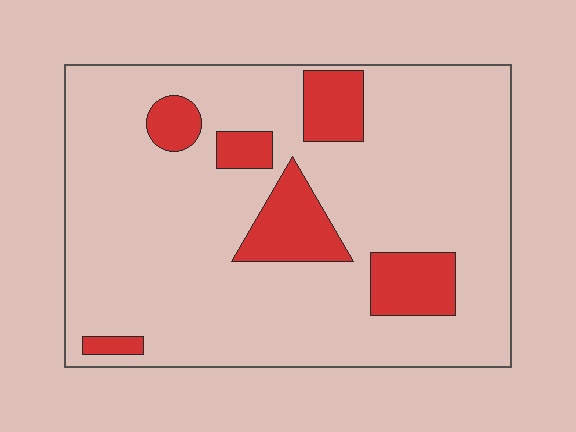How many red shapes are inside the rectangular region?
6.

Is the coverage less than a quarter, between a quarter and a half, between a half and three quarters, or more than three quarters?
Less than a quarter.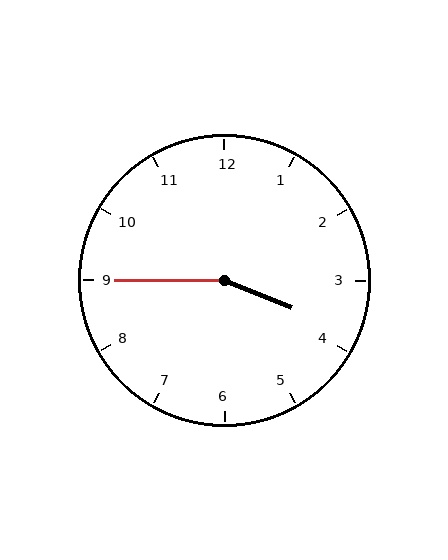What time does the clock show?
3:45.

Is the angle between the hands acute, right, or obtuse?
It is obtuse.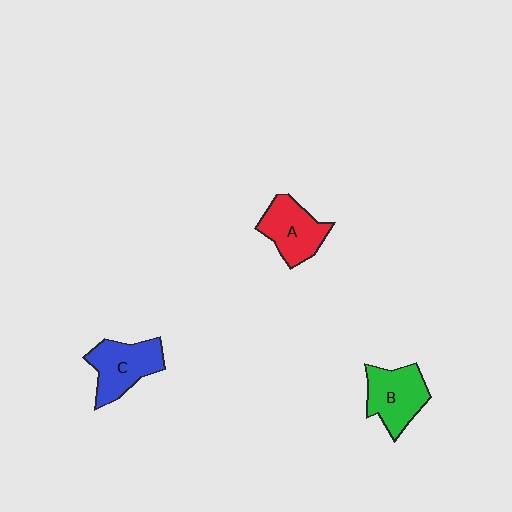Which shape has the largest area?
Shape C (blue).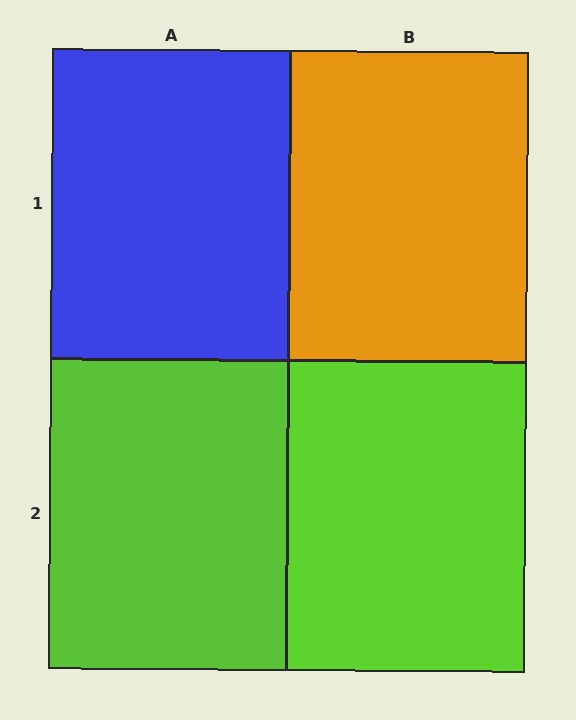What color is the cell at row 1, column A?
Blue.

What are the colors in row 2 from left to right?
Lime, lime.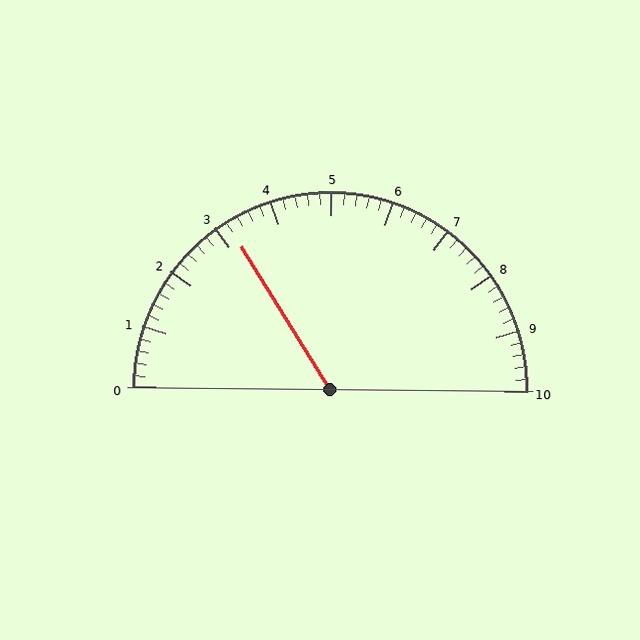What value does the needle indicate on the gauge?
The needle indicates approximately 3.2.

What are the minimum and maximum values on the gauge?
The gauge ranges from 0 to 10.